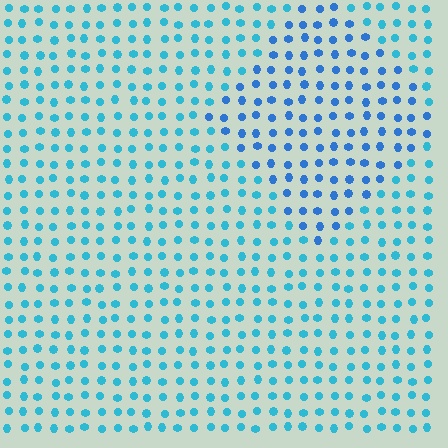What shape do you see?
I see a diamond.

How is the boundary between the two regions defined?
The boundary is defined purely by a slight shift in hue (about 25 degrees). Spacing, size, and orientation are identical on both sides.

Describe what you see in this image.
The image is filled with small cyan elements in a uniform arrangement. A diamond-shaped region is visible where the elements are tinted to a slightly different hue, forming a subtle color boundary.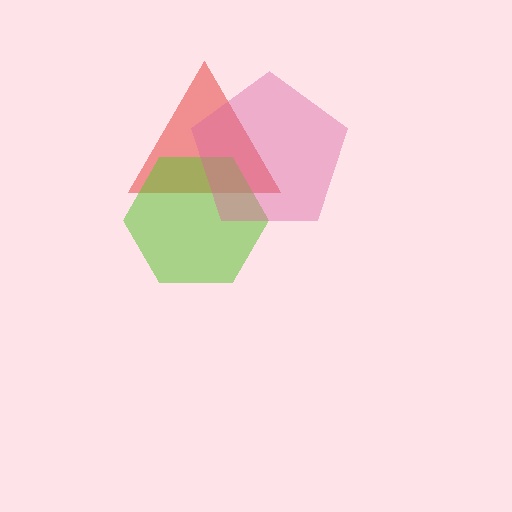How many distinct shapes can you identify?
There are 3 distinct shapes: a red triangle, a lime hexagon, a pink pentagon.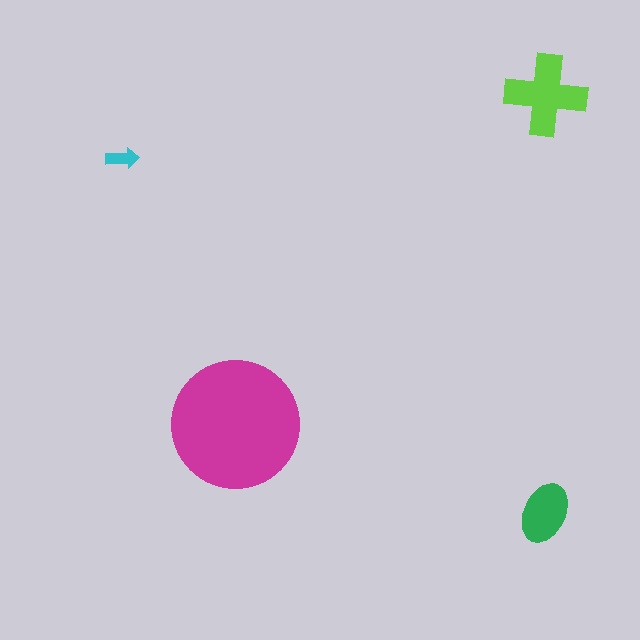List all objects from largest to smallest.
The magenta circle, the lime cross, the green ellipse, the cyan arrow.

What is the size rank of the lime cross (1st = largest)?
2nd.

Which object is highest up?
The lime cross is topmost.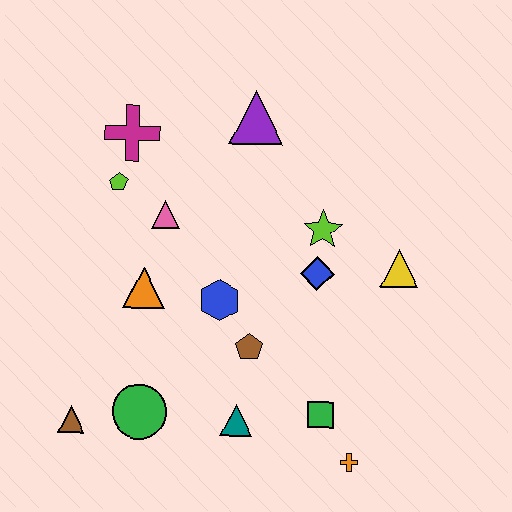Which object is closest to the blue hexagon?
The brown pentagon is closest to the blue hexagon.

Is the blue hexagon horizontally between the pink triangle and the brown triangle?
No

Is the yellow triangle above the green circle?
Yes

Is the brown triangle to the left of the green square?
Yes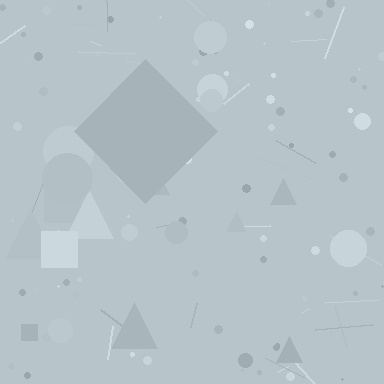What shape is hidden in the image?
A diamond is hidden in the image.